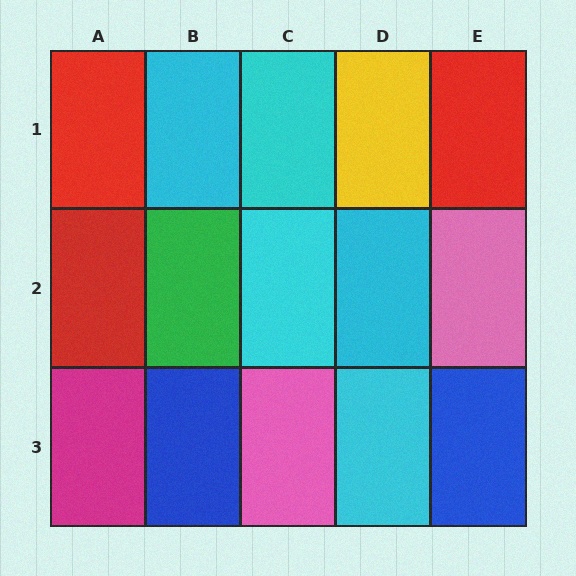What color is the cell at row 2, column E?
Pink.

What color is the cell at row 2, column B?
Green.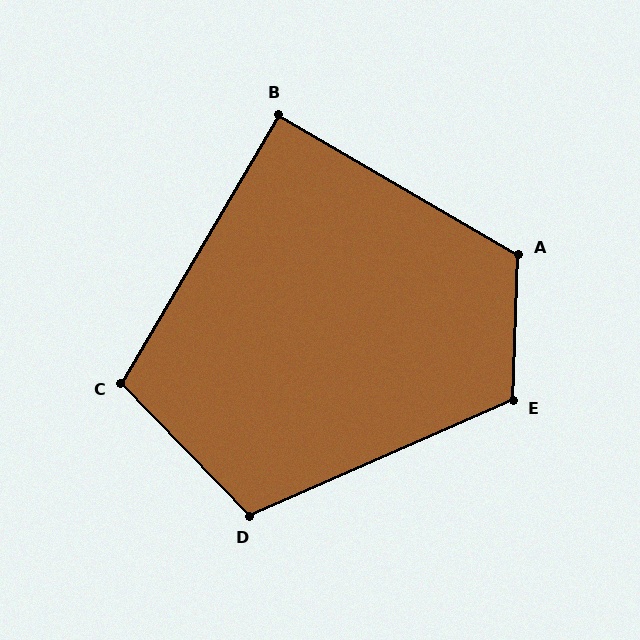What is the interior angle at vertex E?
Approximately 116 degrees (obtuse).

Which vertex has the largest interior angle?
A, at approximately 118 degrees.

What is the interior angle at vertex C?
Approximately 106 degrees (obtuse).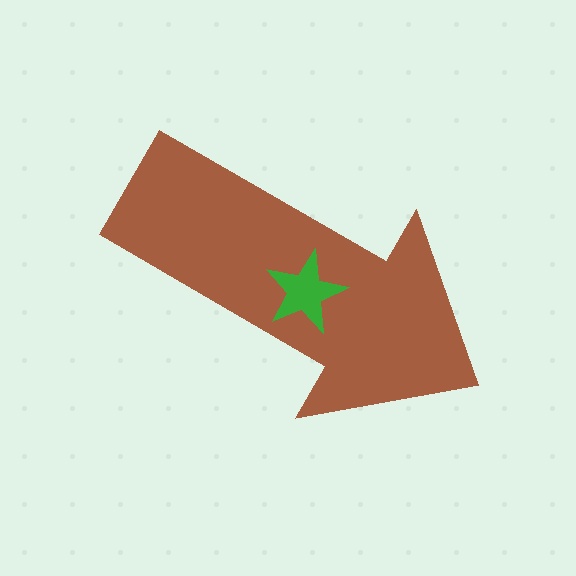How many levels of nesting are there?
2.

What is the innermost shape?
The green star.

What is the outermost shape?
The brown arrow.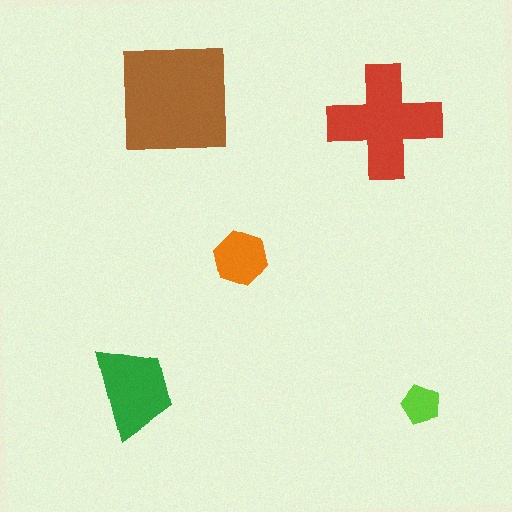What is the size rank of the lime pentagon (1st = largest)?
5th.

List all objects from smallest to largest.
The lime pentagon, the orange hexagon, the green trapezoid, the red cross, the brown square.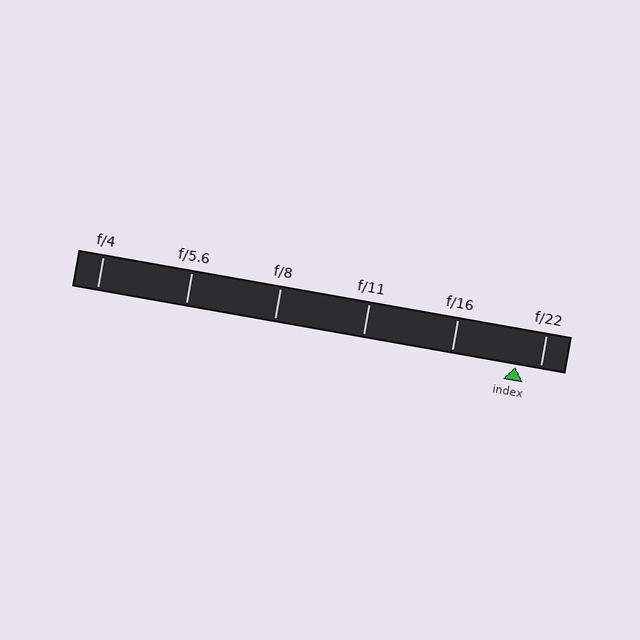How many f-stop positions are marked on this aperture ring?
There are 6 f-stop positions marked.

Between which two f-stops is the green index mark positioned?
The index mark is between f/16 and f/22.